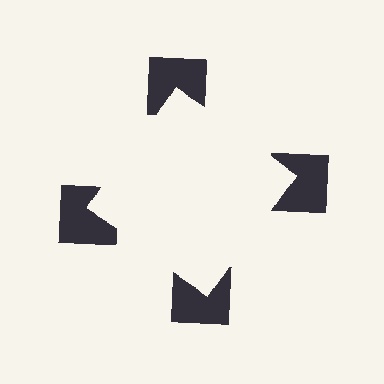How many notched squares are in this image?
There are 4 — one at each vertex of the illusory square.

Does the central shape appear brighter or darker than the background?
It typically appears slightly brighter than the background, even though no actual brightness change is drawn.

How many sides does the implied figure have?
4 sides.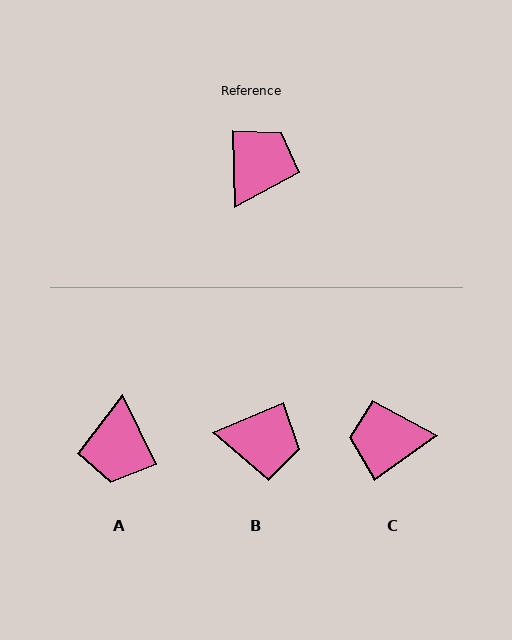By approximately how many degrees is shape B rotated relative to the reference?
Approximately 69 degrees clockwise.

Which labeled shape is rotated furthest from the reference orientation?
A, about 156 degrees away.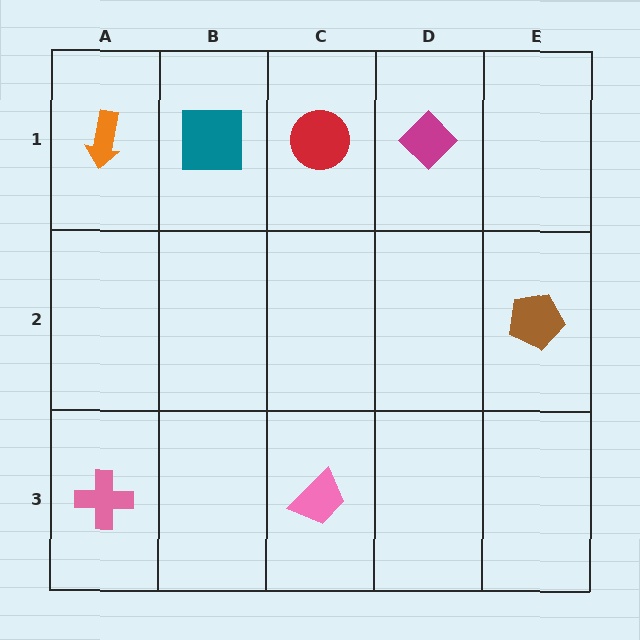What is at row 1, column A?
An orange arrow.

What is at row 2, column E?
A brown pentagon.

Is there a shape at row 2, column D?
No, that cell is empty.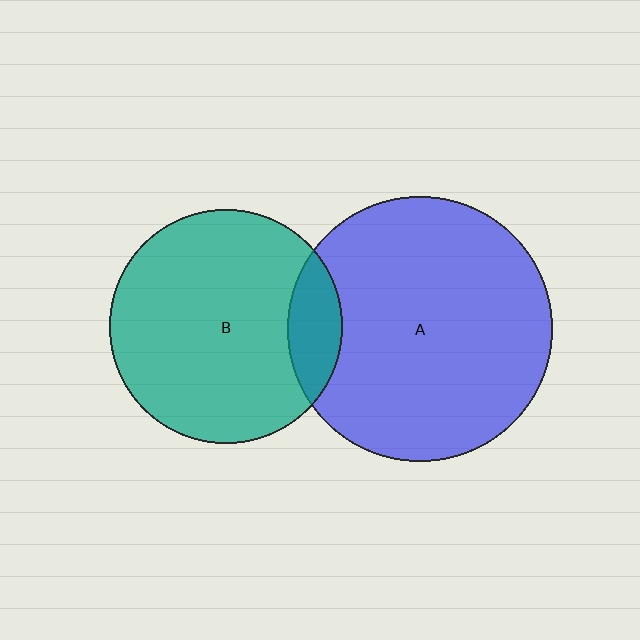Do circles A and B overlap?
Yes.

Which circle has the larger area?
Circle A (blue).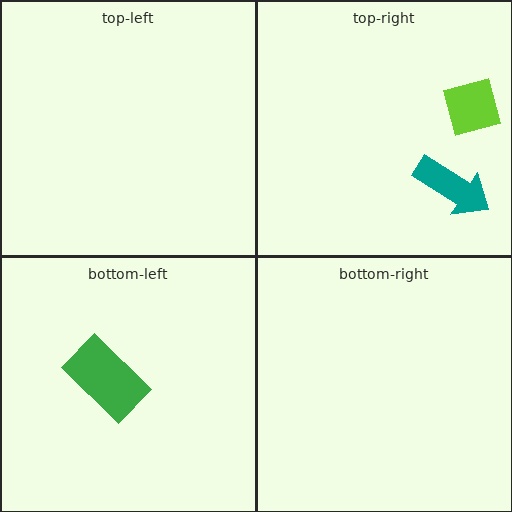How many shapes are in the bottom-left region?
1.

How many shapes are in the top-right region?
2.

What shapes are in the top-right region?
The teal arrow, the lime diamond.